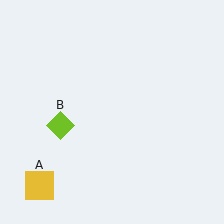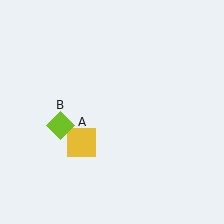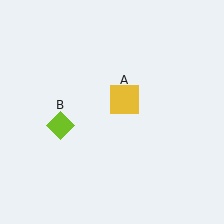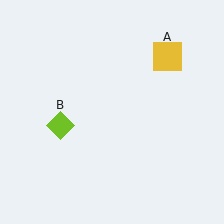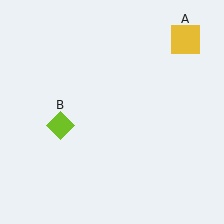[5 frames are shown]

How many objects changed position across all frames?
1 object changed position: yellow square (object A).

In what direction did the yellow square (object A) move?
The yellow square (object A) moved up and to the right.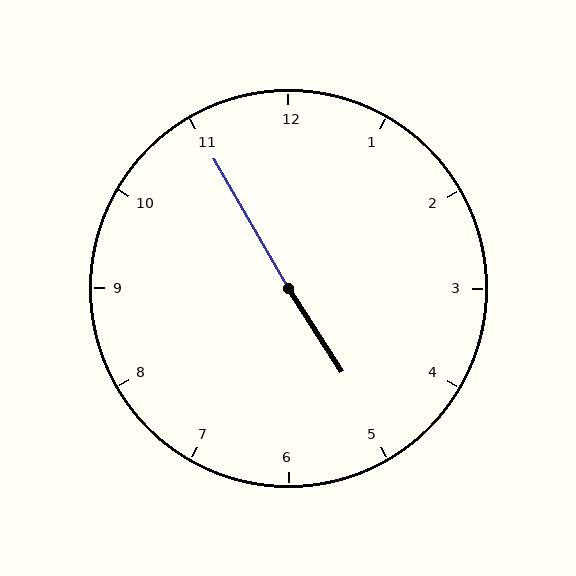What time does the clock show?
4:55.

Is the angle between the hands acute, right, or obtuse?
It is obtuse.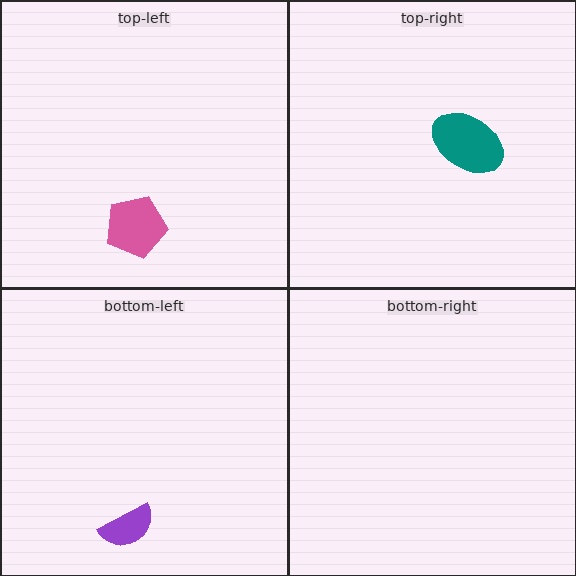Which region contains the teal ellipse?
The top-right region.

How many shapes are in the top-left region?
1.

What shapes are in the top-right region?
The teal ellipse.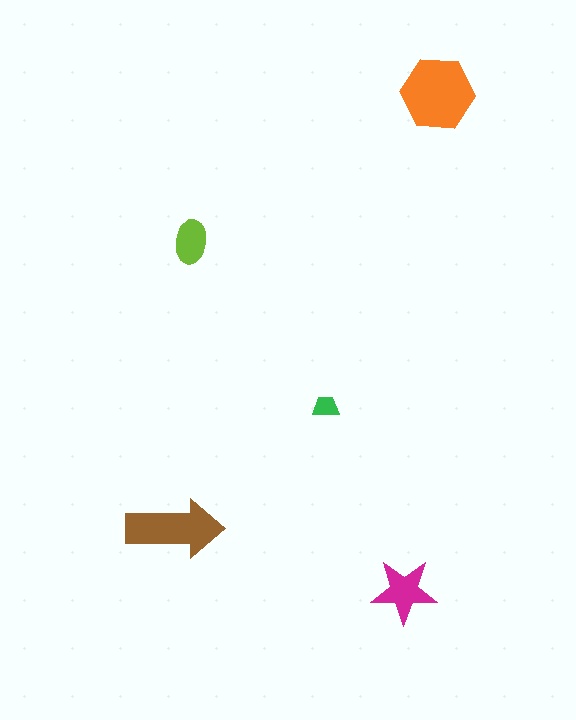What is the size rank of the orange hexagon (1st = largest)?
1st.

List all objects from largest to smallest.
The orange hexagon, the brown arrow, the magenta star, the lime ellipse, the green trapezoid.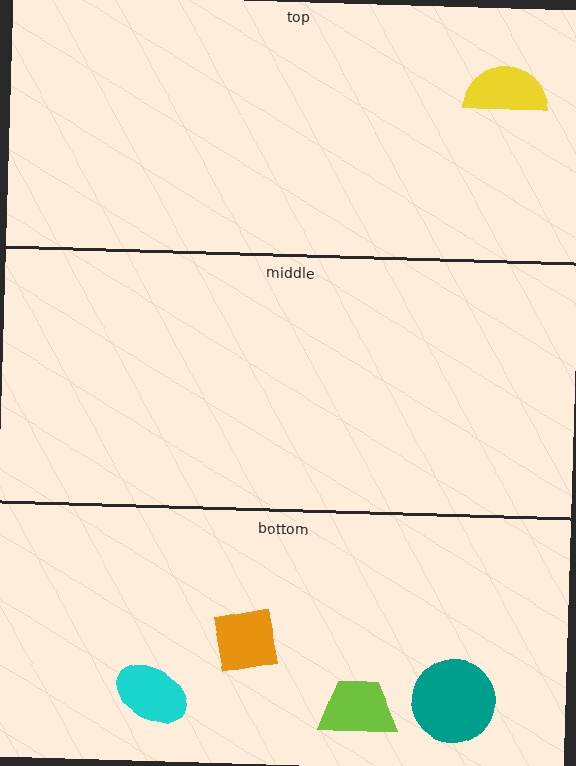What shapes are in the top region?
The yellow semicircle.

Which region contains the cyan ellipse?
The bottom region.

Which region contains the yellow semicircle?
The top region.